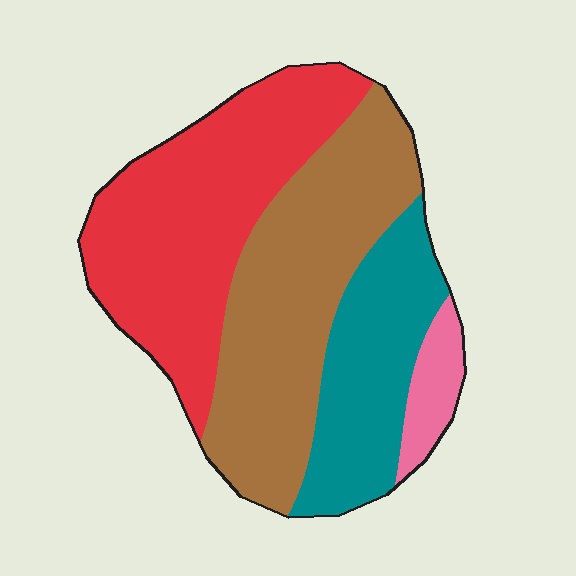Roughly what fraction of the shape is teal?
Teal covers around 20% of the shape.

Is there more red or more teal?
Red.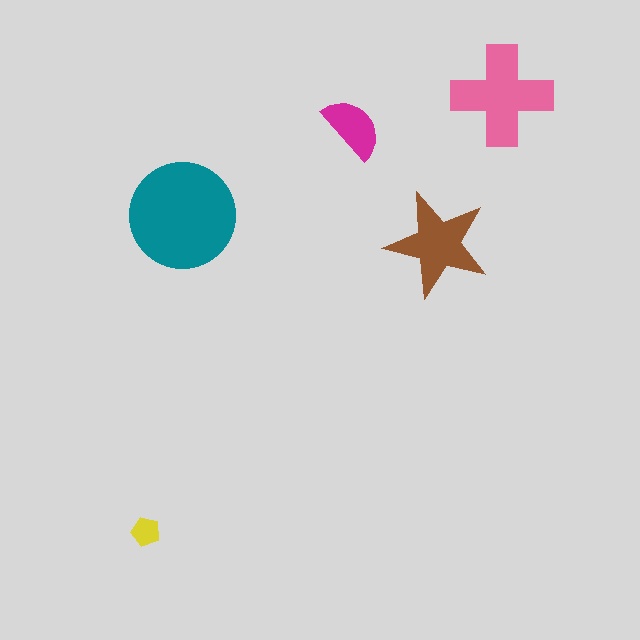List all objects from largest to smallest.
The teal circle, the pink cross, the brown star, the magenta semicircle, the yellow pentagon.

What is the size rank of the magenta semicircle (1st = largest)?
4th.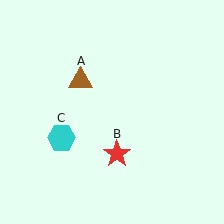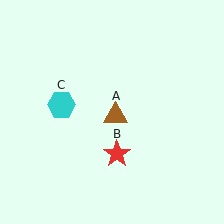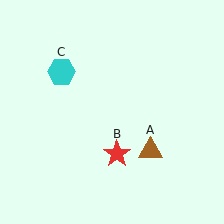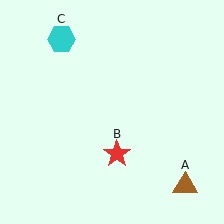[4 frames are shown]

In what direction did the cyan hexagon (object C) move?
The cyan hexagon (object C) moved up.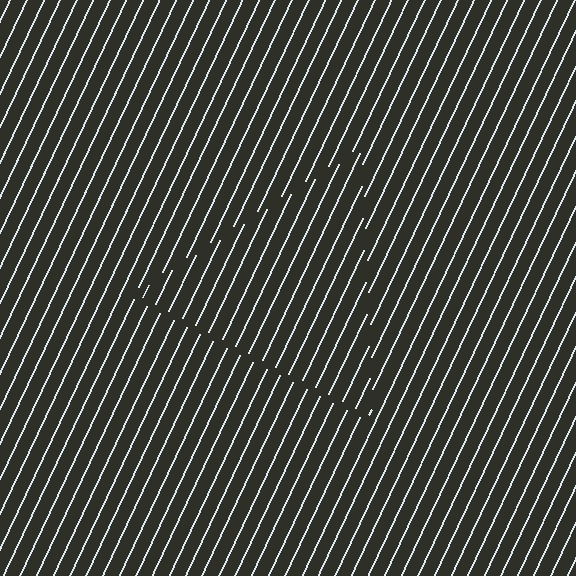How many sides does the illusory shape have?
3 sides — the line-ends trace a triangle.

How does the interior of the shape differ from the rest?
The interior of the shape contains the same grating, shifted by half a period — the contour is defined by the phase discontinuity where line-ends from the inner and outer gratings abut.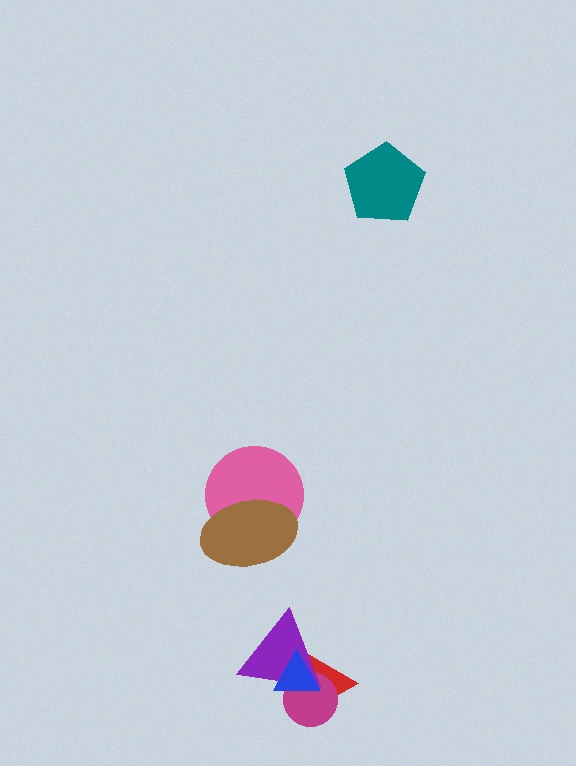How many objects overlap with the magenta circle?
3 objects overlap with the magenta circle.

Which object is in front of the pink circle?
The brown ellipse is in front of the pink circle.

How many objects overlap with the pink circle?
1 object overlaps with the pink circle.